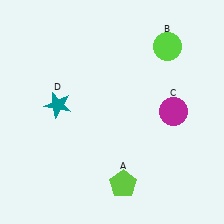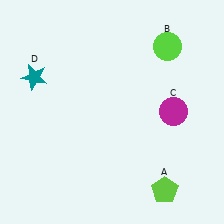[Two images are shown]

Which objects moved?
The objects that moved are: the lime pentagon (A), the teal star (D).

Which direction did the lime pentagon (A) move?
The lime pentagon (A) moved right.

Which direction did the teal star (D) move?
The teal star (D) moved up.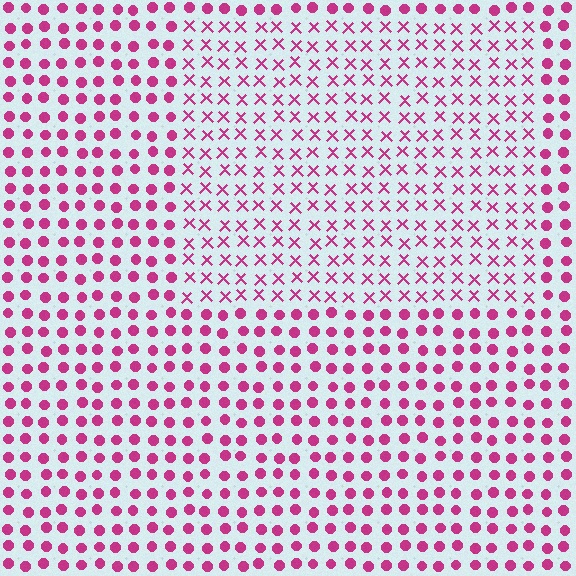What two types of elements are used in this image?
The image uses X marks inside the rectangle region and circles outside it.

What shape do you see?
I see a rectangle.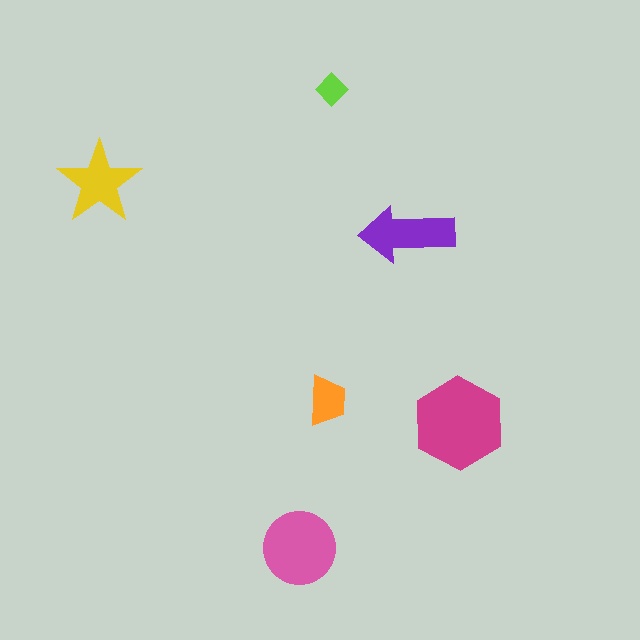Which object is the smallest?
The lime diamond.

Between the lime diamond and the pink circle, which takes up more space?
The pink circle.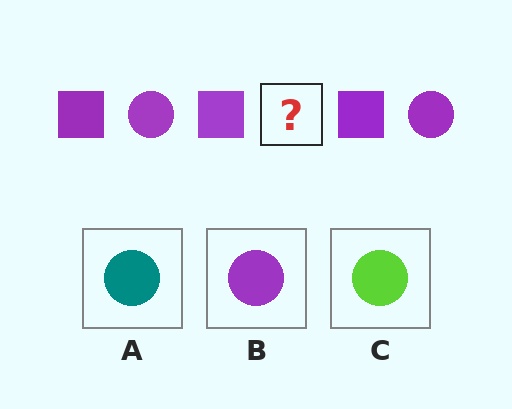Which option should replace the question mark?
Option B.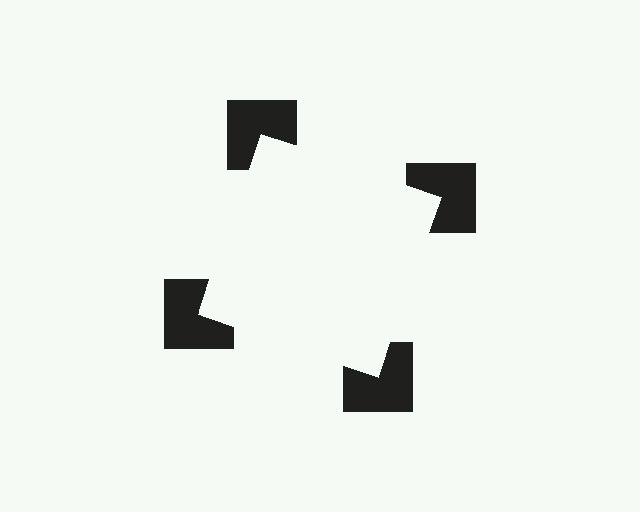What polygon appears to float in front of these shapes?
An illusory square — its edges are inferred from the aligned wedge cuts in the notched squares, not physically drawn.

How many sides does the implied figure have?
4 sides.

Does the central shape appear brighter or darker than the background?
It typically appears slightly brighter than the background, even though no actual brightness change is drawn.